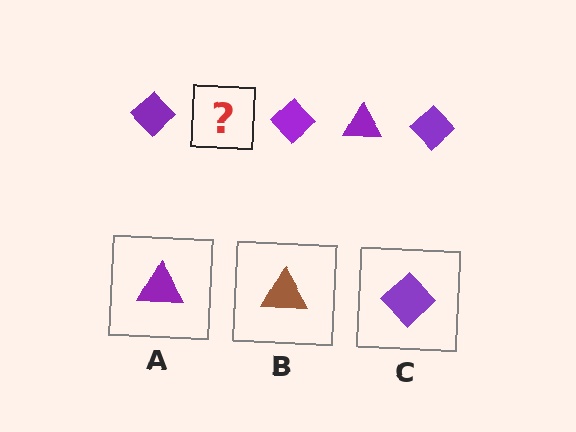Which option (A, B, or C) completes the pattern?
A.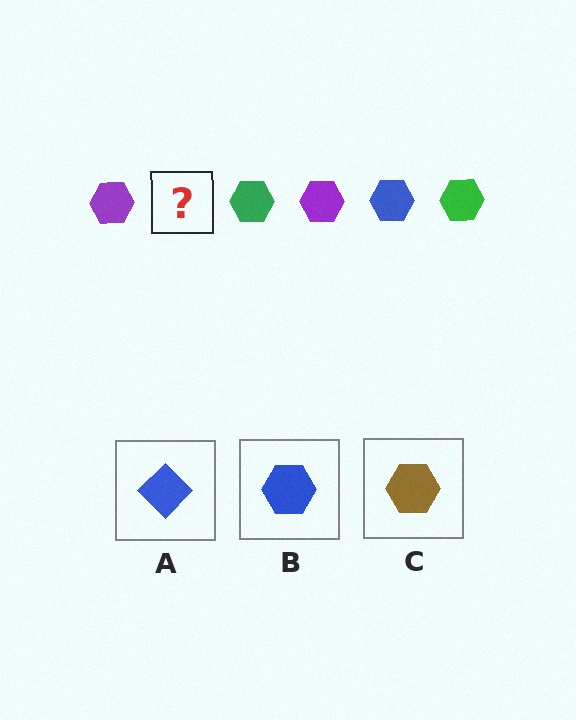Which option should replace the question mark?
Option B.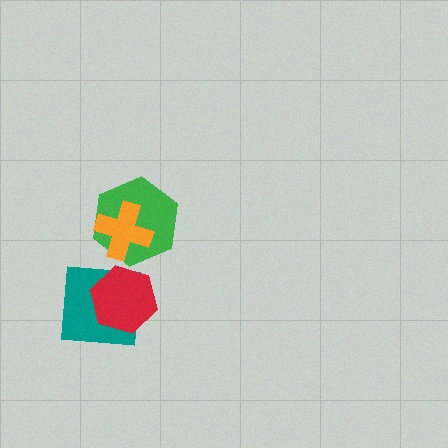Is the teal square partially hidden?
Yes, it is partially covered by another shape.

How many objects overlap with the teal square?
1 object overlaps with the teal square.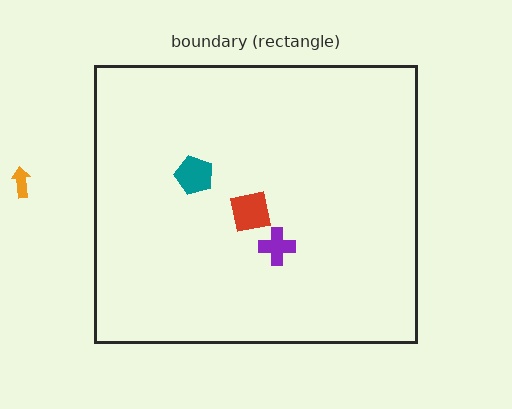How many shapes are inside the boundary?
3 inside, 1 outside.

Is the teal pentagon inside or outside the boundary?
Inside.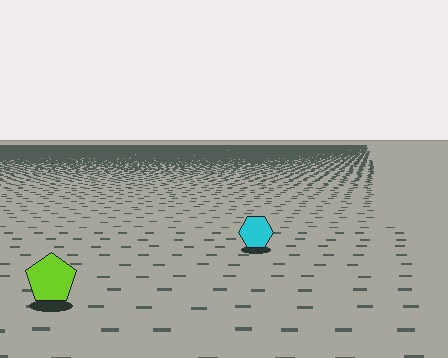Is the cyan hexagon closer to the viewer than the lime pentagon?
No. The lime pentagon is closer — you can tell from the texture gradient: the ground texture is coarser near it.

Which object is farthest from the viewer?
The cyan hexagon is farthest from the viewer. It appears smaller and the ground texture around it is denser.